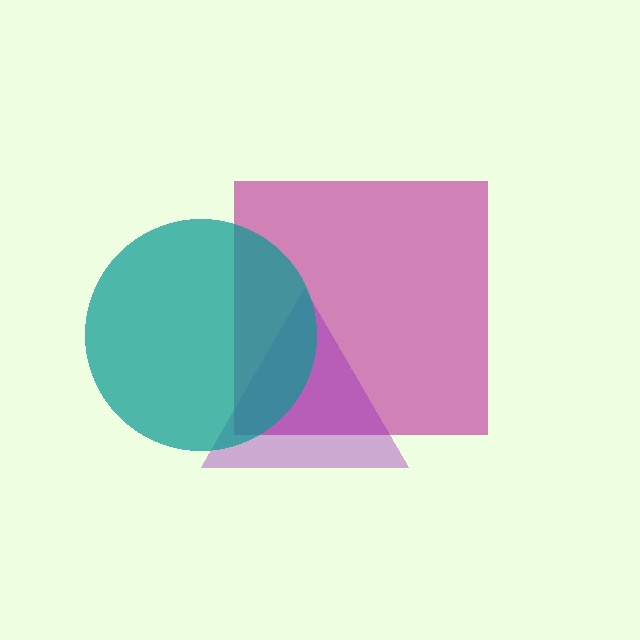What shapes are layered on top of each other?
The layered shapes are: a magenta square, a purple triangle, a teal circle.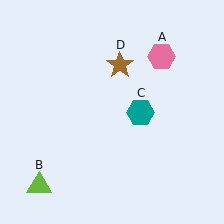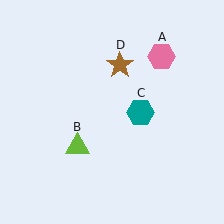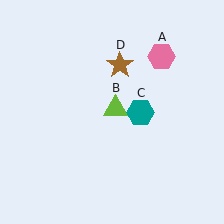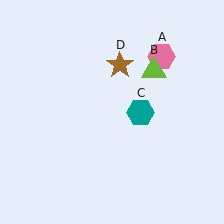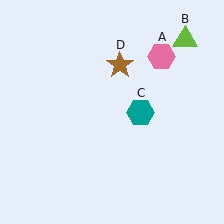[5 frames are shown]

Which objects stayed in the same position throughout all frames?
Pink hexagon (object A) and teal hexagon (object C) and brown star (object D) remained stationary.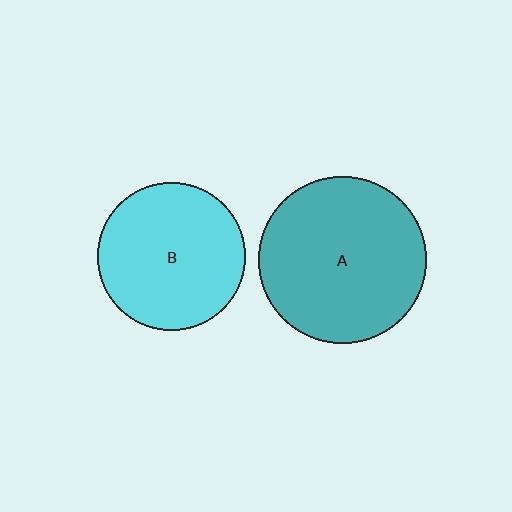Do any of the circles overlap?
No, none of the circles overlap.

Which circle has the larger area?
Circle A (teal).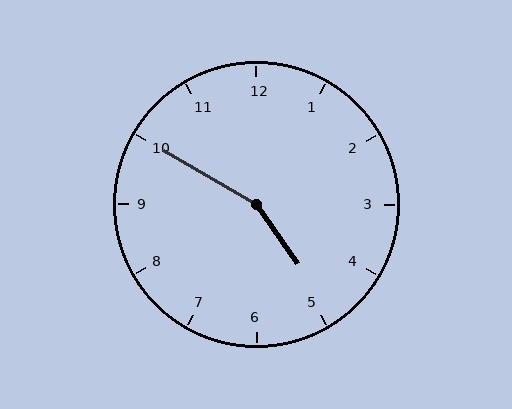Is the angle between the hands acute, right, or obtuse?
It is obtuse.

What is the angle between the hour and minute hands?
Approximately 155 degrees.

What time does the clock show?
4:50.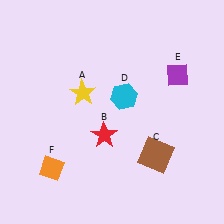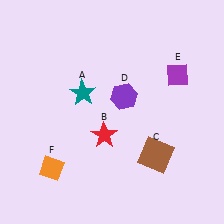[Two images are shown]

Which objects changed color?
A changed from yellow to teal. D changed from cyan to purple.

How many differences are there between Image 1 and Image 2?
There are 2 differences between the two images.